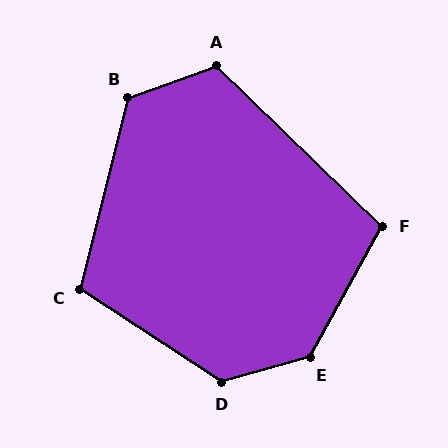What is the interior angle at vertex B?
Approximately 124 degrees (obtuse).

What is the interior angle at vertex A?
Approximately 116 degrees (obtuse).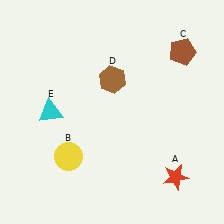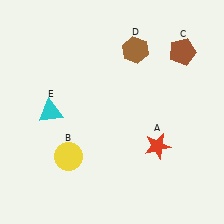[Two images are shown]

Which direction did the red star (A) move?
The red star (A) moved up.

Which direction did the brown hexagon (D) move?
The brown hexagon (D) moved up.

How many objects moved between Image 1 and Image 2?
2 objects moved between the two images.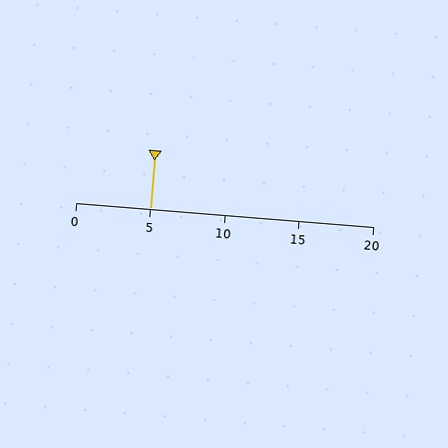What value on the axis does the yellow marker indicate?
The marker indicates approximately 5.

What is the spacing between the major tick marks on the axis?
The major ticks are spaced 5 apart.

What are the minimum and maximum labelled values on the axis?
The axis runs from 0 to 20.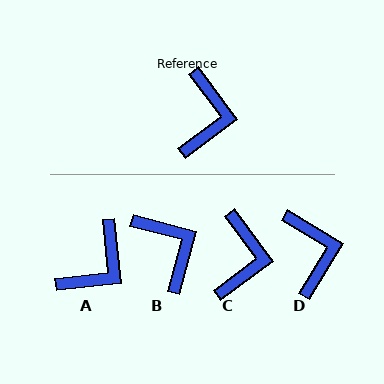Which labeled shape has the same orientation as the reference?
C.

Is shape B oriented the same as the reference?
No, it is off by about 39 degrees.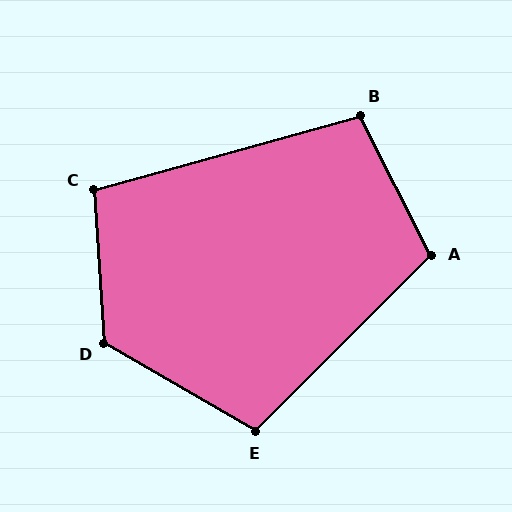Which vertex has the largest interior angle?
D, at approximately 124 degrees.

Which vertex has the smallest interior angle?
B, at approximately 101 degrees.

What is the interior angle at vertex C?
Approximately 102 degrees (obtuse).